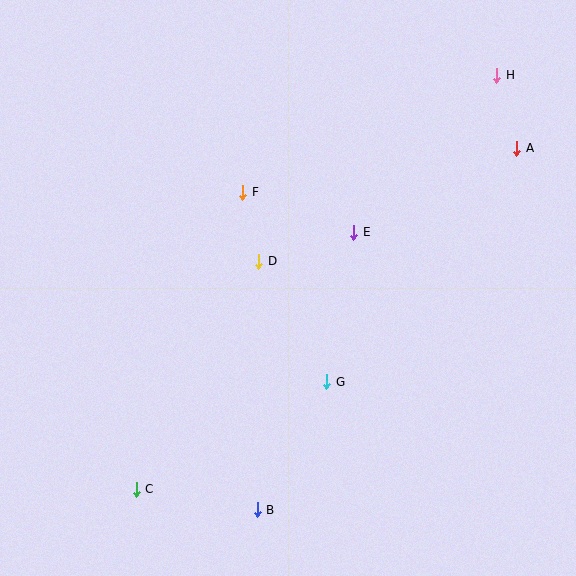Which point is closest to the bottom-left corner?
Point C is closest to the bottom-left corner.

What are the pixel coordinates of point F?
Point F is at (243, 192).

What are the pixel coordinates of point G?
Point G is at (327, 382).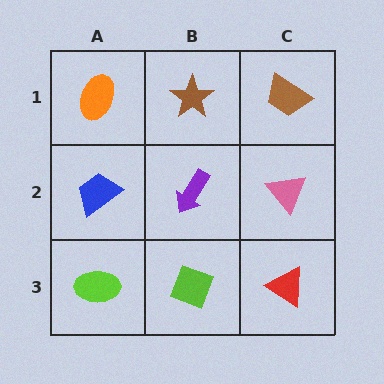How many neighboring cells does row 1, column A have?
2.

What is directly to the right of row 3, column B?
A red triangle.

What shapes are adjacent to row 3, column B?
A purple arrow (row 2, column B), a lime ellipse (row 3, column A), a red triangle (row 3, column C).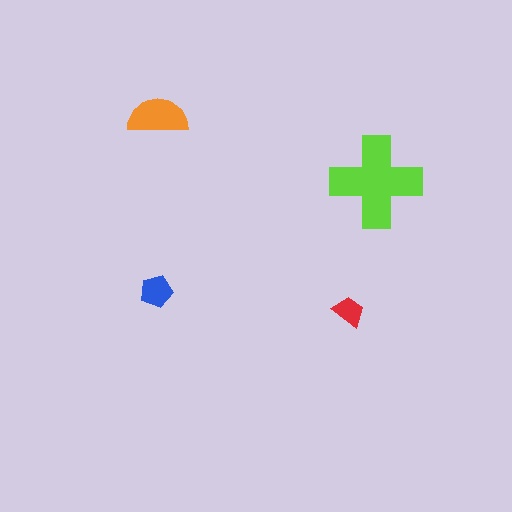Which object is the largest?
The lime cross.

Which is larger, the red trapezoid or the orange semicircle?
The orange semicircle.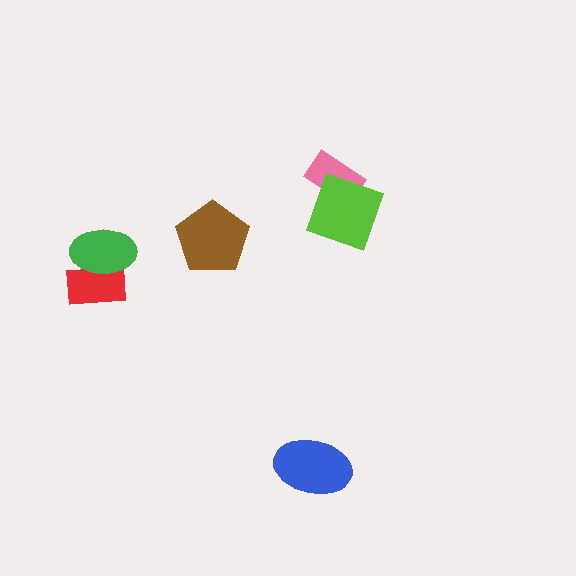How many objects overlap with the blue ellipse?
0 objects overlap with the blue ellipse.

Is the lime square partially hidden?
No, no other shape covers it.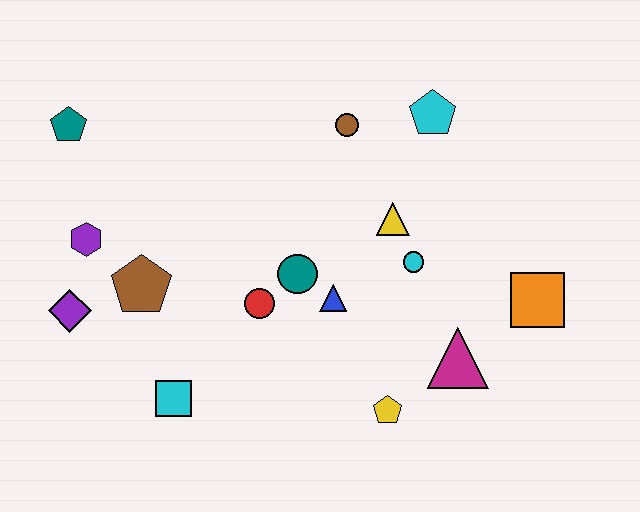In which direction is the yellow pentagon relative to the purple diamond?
The yellow pentagon is to the right of the purple diamond.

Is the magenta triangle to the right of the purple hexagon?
Yes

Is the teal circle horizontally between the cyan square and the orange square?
Yes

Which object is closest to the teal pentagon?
The purple hexagon is closest to the teal pentagon.